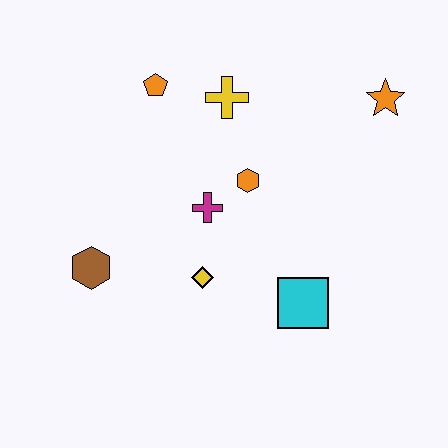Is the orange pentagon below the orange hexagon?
No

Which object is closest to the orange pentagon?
The yellow cross is closest to the orange pentagon.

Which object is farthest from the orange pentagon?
The cyan square is farthest from the orange pentagon.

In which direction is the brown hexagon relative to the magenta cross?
The brown hexagon is to the left of the magenta cross.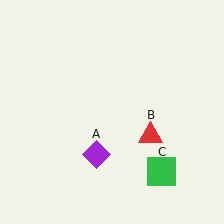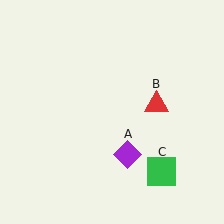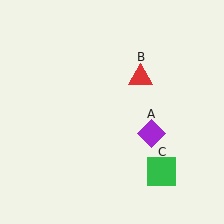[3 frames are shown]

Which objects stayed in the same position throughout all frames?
Green square (object C) remained stationary.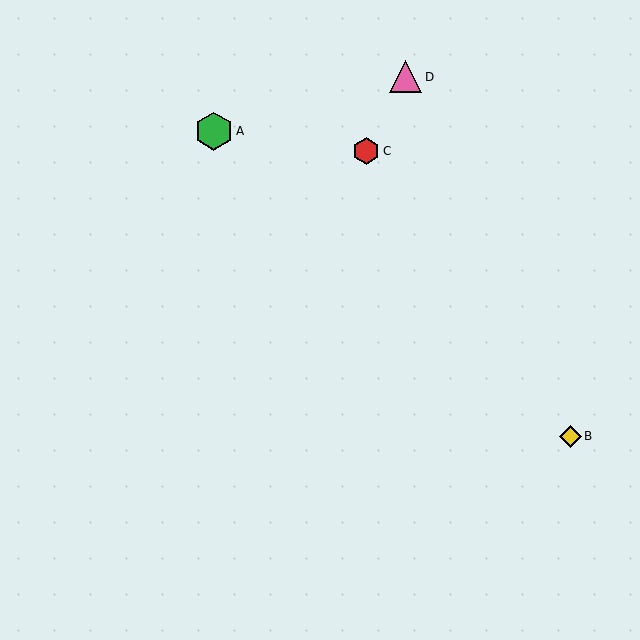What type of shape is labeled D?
Shape D is a pink triangle.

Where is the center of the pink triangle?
The center of the pink triangle is at (406, 77).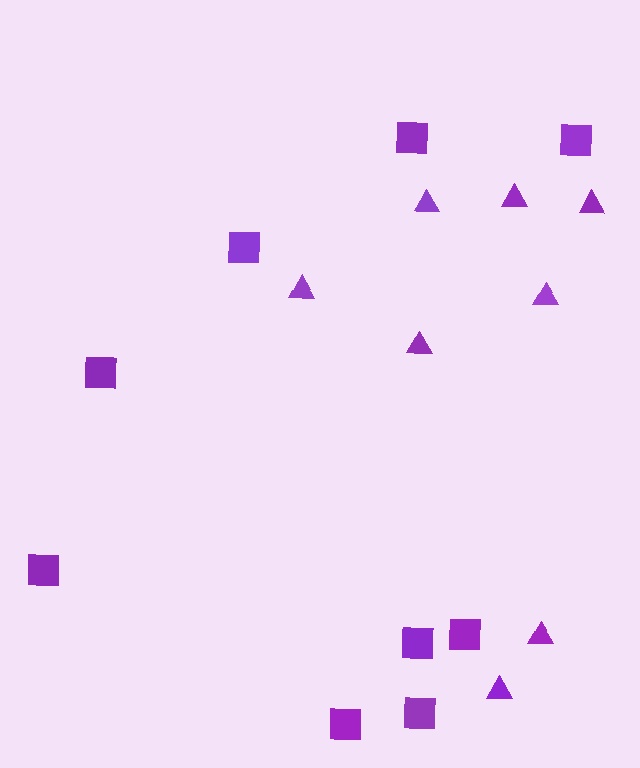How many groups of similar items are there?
There are 2 groups: one group of triangles (8) and one group of squares (9).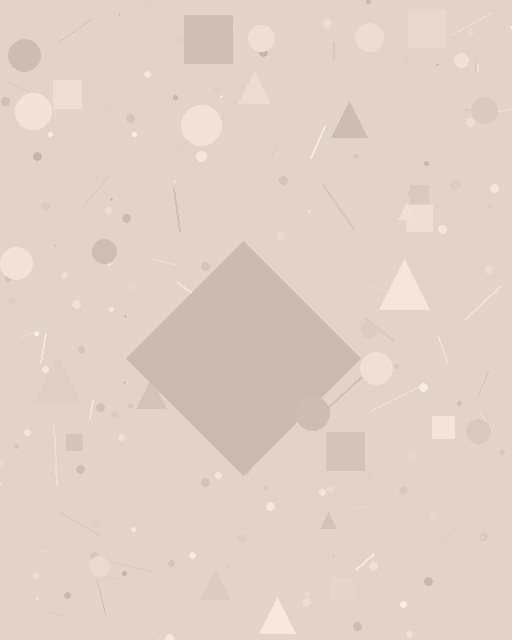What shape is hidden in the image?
A diamond is hidden in the image.